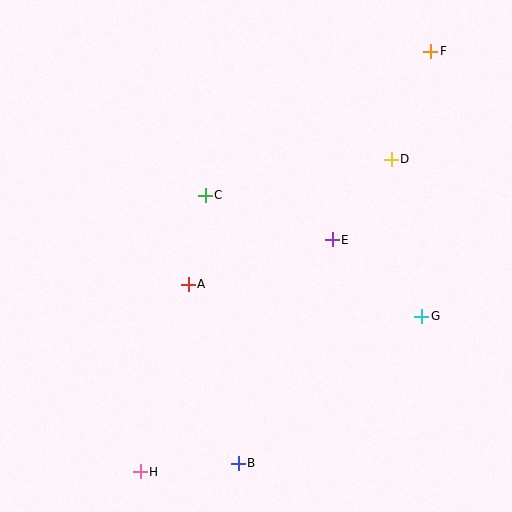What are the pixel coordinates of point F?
Point F is at (431, 51).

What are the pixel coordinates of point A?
Point A is at (188, 284).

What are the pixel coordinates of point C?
Point C is at (205, 195).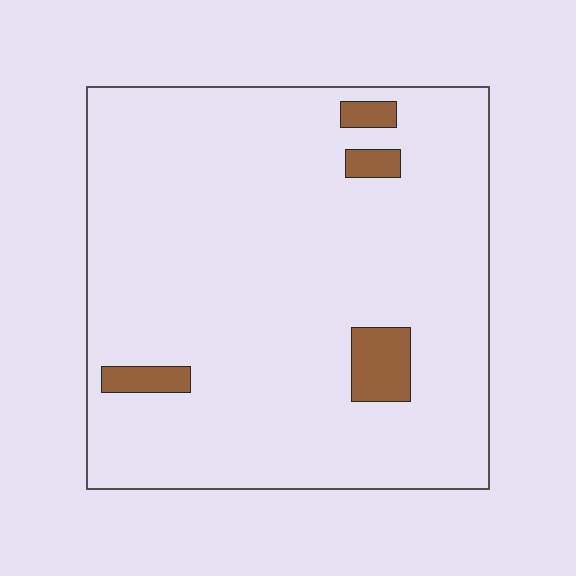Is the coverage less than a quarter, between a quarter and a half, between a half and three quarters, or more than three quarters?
Less than a quarter.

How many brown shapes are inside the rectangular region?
4.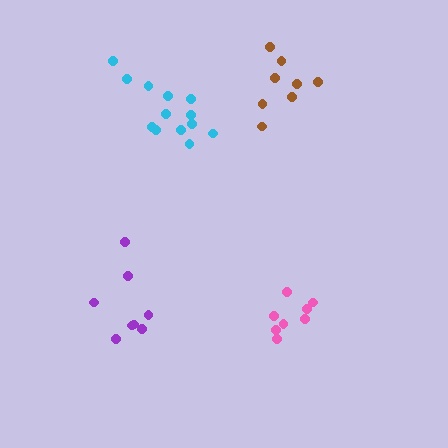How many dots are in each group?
Group 1: 8 dots, Group 2: 13 dots, Group 3: 8 dots, Group 4: 8 dots (37 total).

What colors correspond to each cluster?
The clusters are colored: purple, cyan, pink, brown.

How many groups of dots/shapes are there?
There are 4 groups.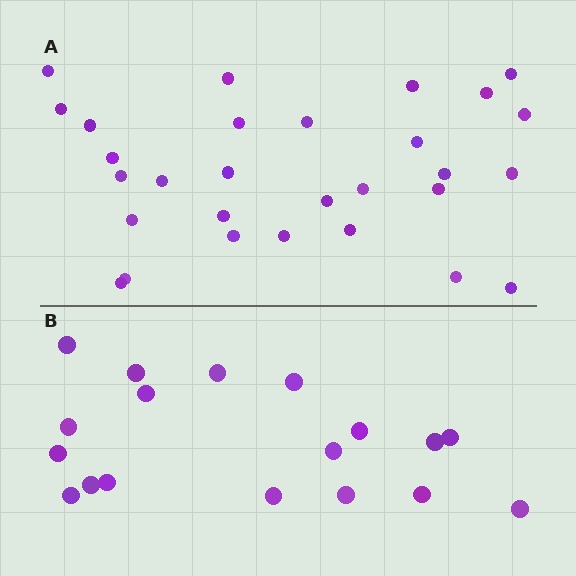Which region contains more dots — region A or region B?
Region A (the top region) has more dots.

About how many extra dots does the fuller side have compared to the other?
Region A has roughly 12 or so more dots than region B.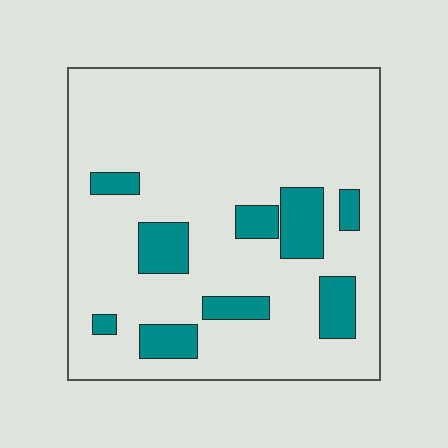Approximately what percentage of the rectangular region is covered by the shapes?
Approximately 15%.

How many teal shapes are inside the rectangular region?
9.